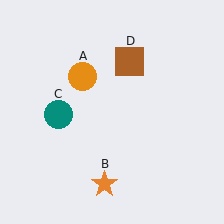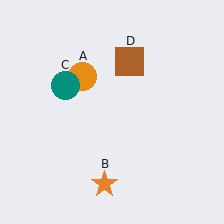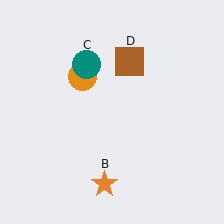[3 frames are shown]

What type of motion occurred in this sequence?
The teal circle (object C) rotated clockwise around the center of the scene.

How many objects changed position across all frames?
1 object changed position: teal circle (object C).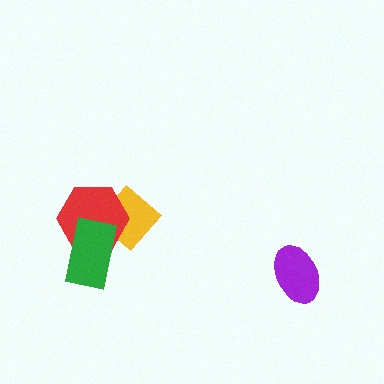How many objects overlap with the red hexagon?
2 objects overlap with the red hexagon.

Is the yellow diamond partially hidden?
Yes, it is partially covered by another shape.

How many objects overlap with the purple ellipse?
0 objects overlap with the purple ellipse.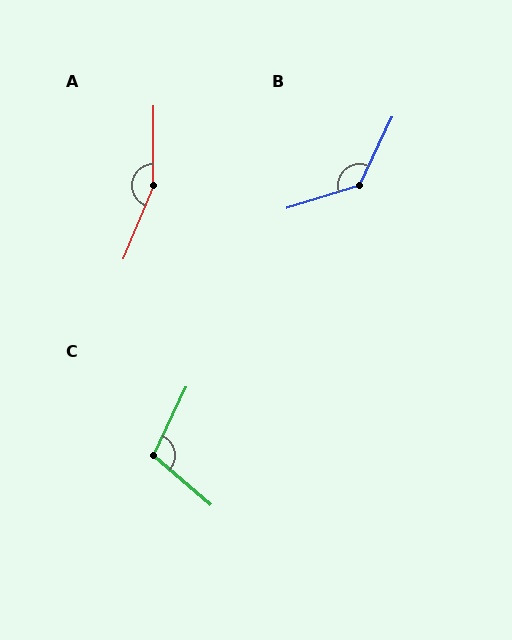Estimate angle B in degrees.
Approximately 133 degrees.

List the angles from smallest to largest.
C (105°), B (133°), A (158°).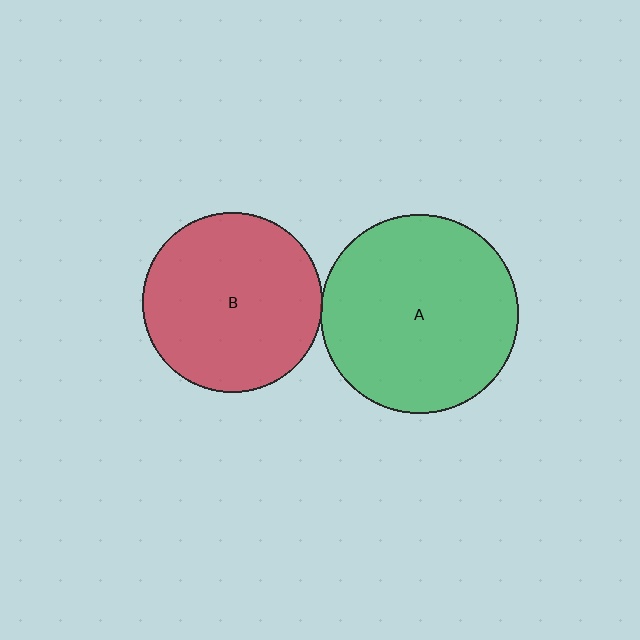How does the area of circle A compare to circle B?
Approximately 1.2 times.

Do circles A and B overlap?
Yes.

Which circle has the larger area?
Circle A (green).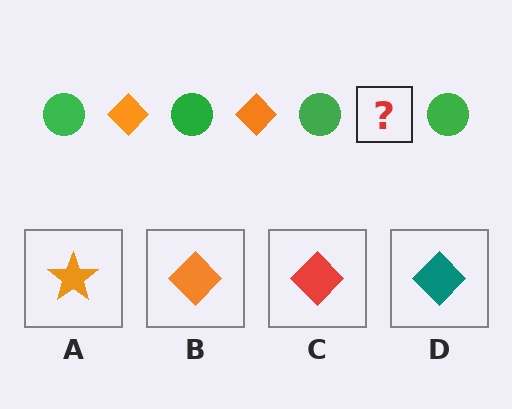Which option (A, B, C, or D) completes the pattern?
B.